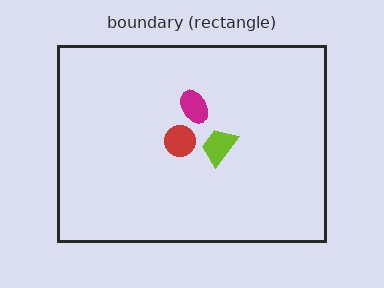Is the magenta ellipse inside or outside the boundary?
Inside.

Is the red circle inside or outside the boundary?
Inside.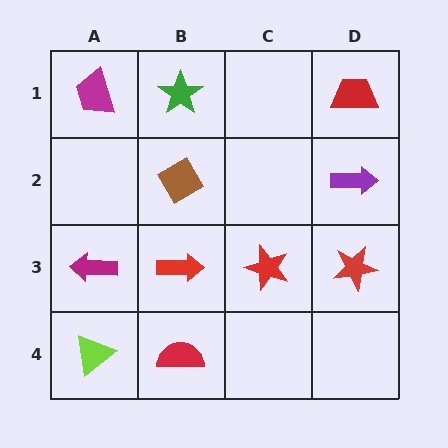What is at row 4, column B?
A red semicircle.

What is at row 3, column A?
A magenta arrow.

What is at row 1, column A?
A magenta trapezoid.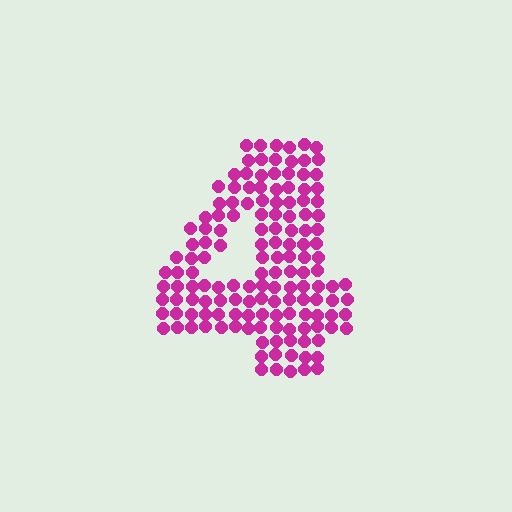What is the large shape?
The large shape is the digit 4.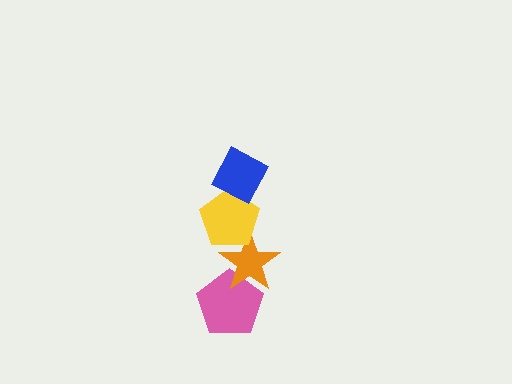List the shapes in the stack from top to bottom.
From top to bottom: the blue diamond, the yellow pentagon, the orange star, the pink pentagon.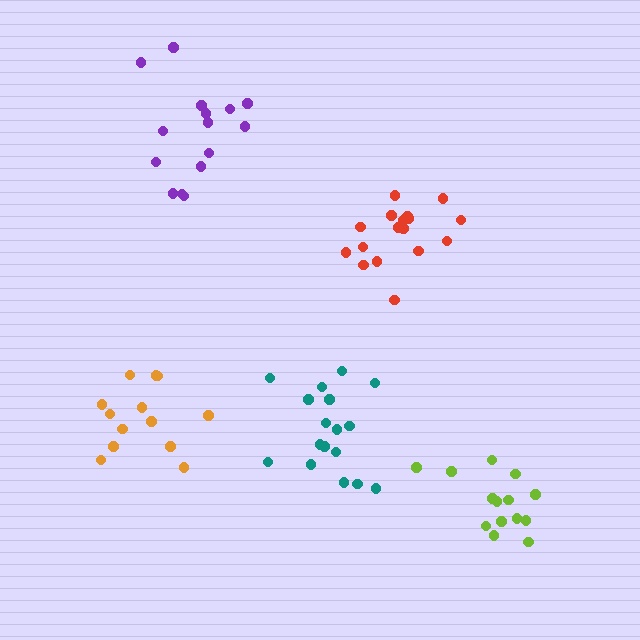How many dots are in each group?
Group 1: 13 dots, Group 2: 16 dots, Group 3: 17 dots, Group 4: 17 dots, Group 5: 14 dots (77 total).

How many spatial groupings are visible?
There are 5 spatial groupings.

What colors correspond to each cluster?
The clusters are colored: orange, purple, red, teal, lime.